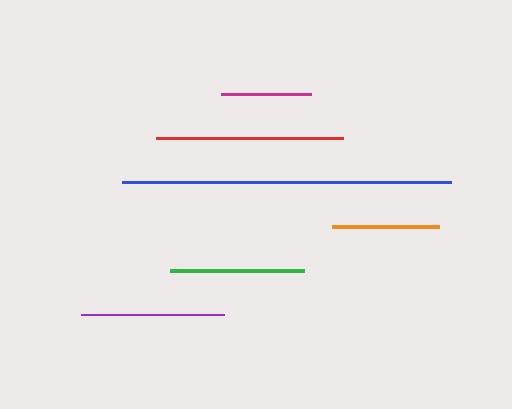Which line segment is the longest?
The blue line is the longest at approximately 329 pixels.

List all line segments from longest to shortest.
From longest to shortest: blue, red, purple, green, orange, magenta.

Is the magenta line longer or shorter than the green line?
The green line is longer than the magenta line.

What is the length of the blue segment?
The blue segment is approximately 329 pixels long.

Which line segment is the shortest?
The magenta line is the shortest at approximately 91 pixels.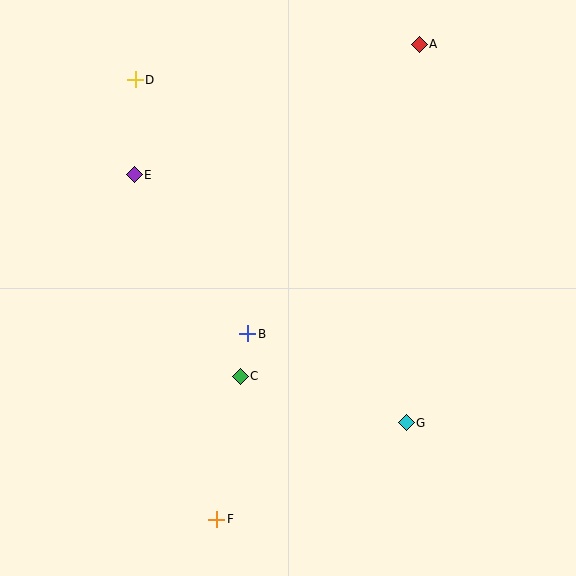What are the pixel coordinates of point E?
Point E is at (134, 175).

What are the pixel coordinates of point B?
Point B is at (248, 334).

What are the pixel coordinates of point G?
Point G is at (406, 423).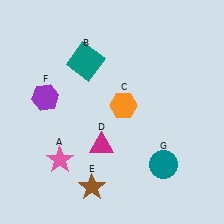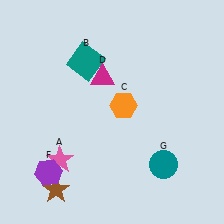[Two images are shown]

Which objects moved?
The objects that moved are: the magenta triangle (D), the brown star (E), the purple hexagon (F).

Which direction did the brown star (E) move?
The brown star (E) moved left.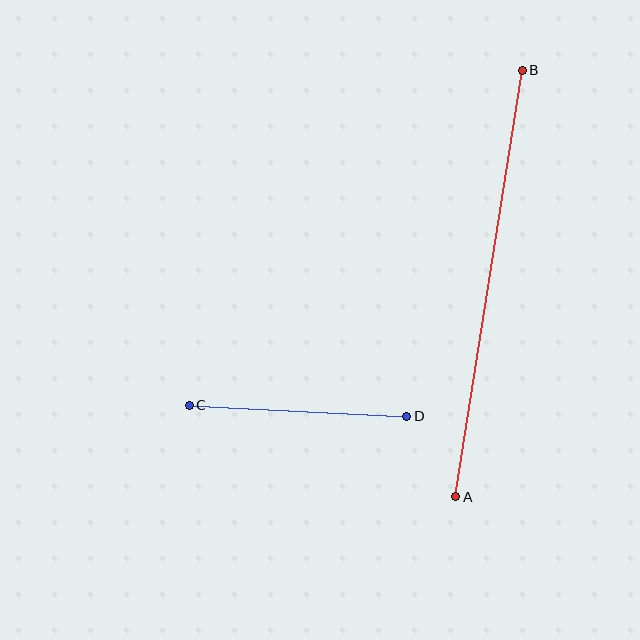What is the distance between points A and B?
The distance is approximately 432 pixels.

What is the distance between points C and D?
The distance is approximately 218 pixels.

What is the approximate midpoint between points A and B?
The midpoint is at approximately (489, 283) pixels.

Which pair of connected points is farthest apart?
Points A and B are farthest apart.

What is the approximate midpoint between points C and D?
The midpoint is at approximately (298, 411) pixels.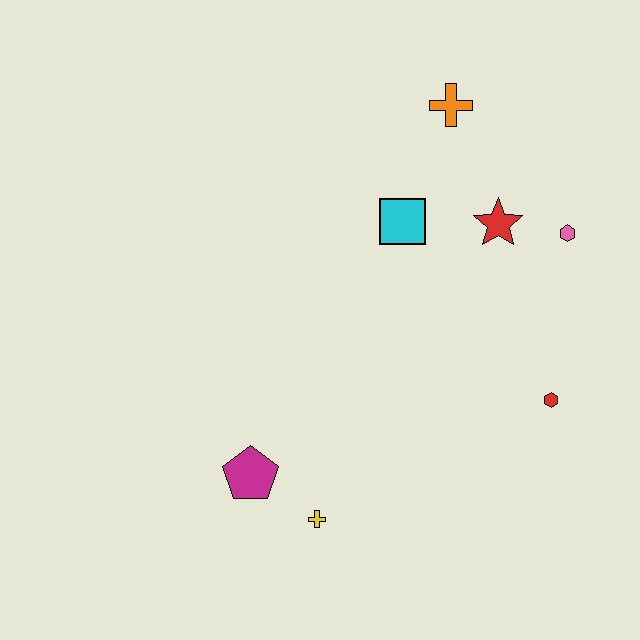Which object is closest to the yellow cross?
The magenta pentagon is closest to the yellow cross.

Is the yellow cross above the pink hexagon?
No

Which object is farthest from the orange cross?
The yellow cross is farthest from the orange cross.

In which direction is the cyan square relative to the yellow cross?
The cyan square is above the yellow cross.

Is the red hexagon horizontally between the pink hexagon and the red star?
Yes